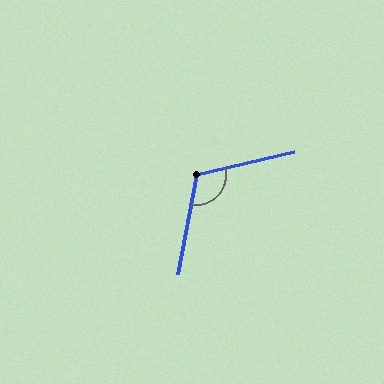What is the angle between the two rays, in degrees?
Approximately 114 degrees.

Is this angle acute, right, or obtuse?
It is obtuse.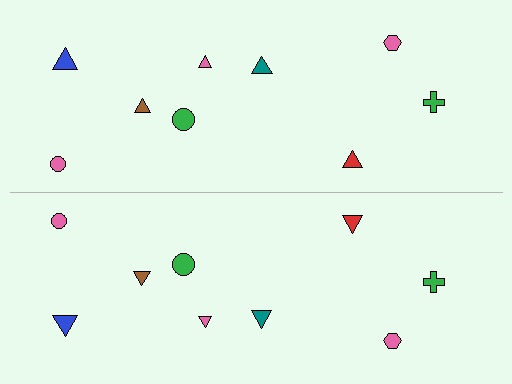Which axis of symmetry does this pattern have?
The pattern has a horizontal axis of symmetry running through the center of the image.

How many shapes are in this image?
There are 18 shapes in this image.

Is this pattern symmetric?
Yes, this pattern has bilateral (reflection) symmetry.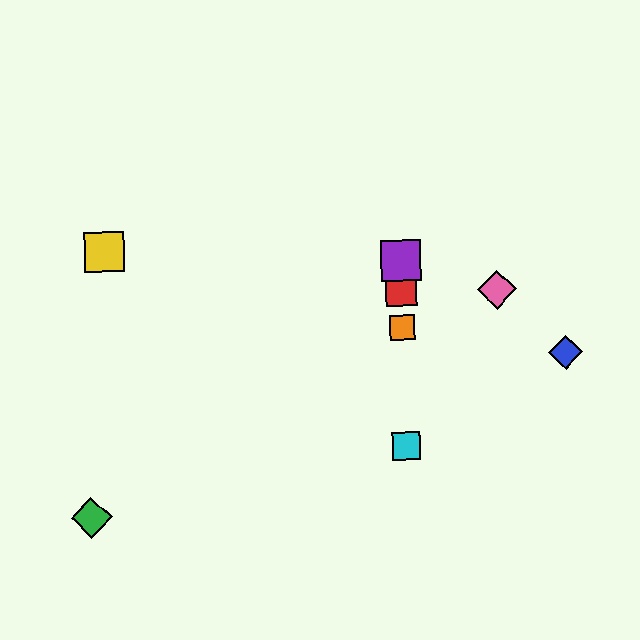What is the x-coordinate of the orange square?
The orange square is at x≈403.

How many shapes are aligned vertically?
4 shapes (the red square, the purple square, the orange square, the cyan square) are aligned vertically.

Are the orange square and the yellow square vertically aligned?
No, the orange square is at x≈403 and the yellow square is at x≈105.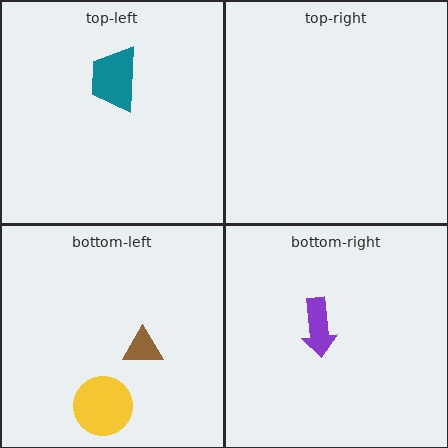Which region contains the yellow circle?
The bottom-left region.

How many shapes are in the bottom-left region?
2.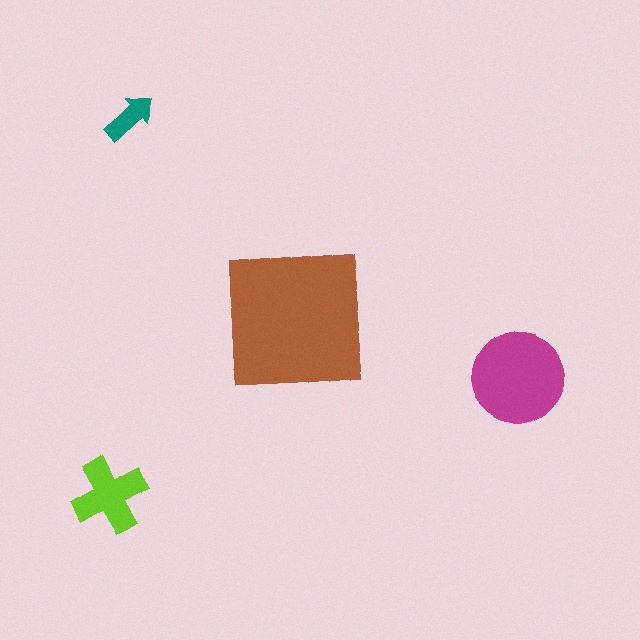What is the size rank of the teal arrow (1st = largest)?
4th.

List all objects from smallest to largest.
The teal arrow, the lime cross, the magenta circle, the brown square.